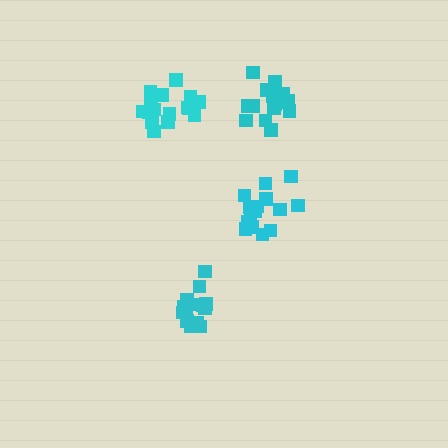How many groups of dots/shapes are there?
There are 4 groups.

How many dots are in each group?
Group 1: 16 dots, Group 2: 14 dots, Group 3: 17 dots, Group 4: 15 dots (62 total).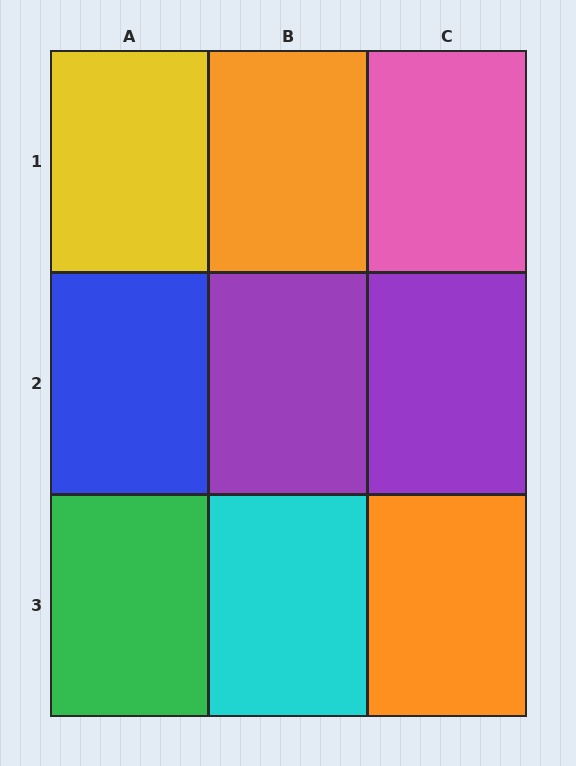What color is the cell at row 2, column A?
Blue.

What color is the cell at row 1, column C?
Pink.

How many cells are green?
1 cell is green.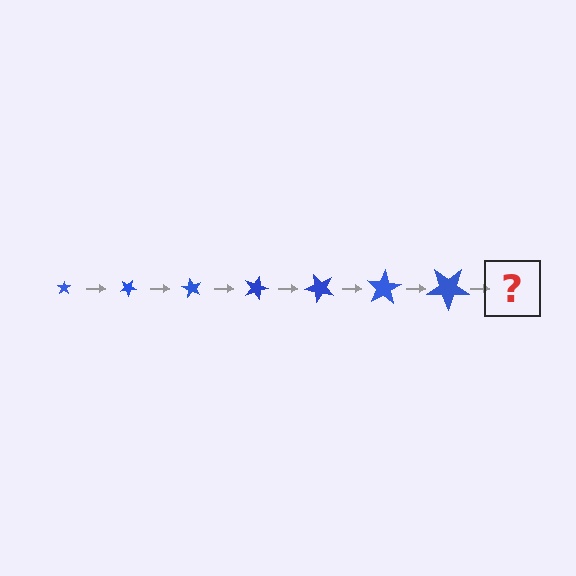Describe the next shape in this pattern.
It should be a star, larger than the previous one and rotated 210 degrees from the start.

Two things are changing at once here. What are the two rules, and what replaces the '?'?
The two rules are that the star grows larger each step and it rotates 30 degrees each step. The '?' should be a star, larger than the previous one and rotated 210 degrees from the start.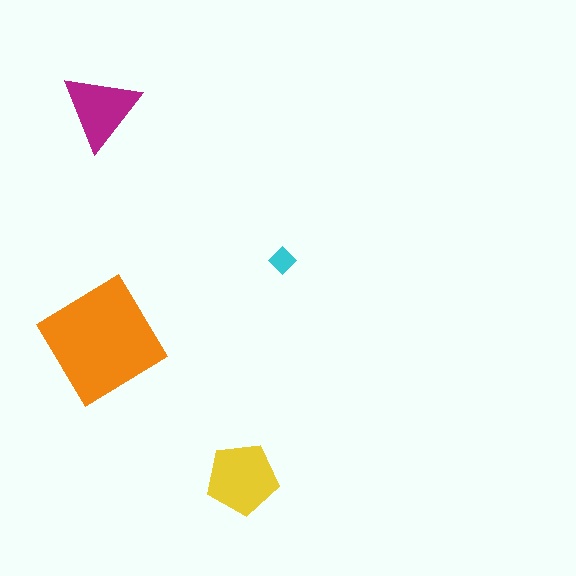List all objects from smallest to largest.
The cyan diamond, the magenta triangle, the yellow pentagon, the orange diamond.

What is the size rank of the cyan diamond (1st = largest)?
4th.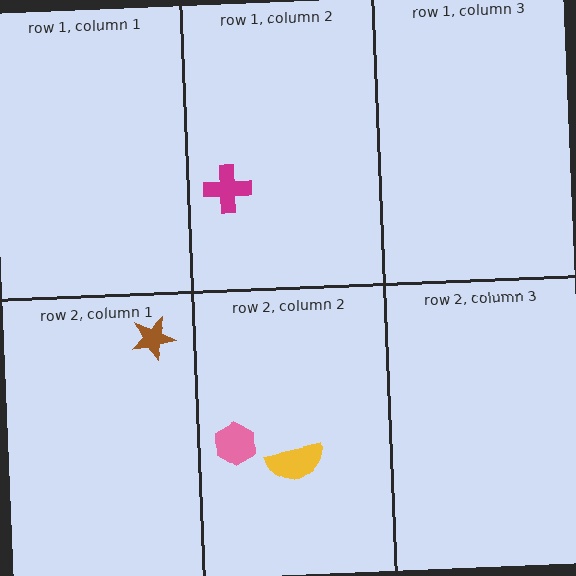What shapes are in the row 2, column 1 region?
The brown star.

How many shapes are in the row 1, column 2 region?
1.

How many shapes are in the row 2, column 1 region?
1.